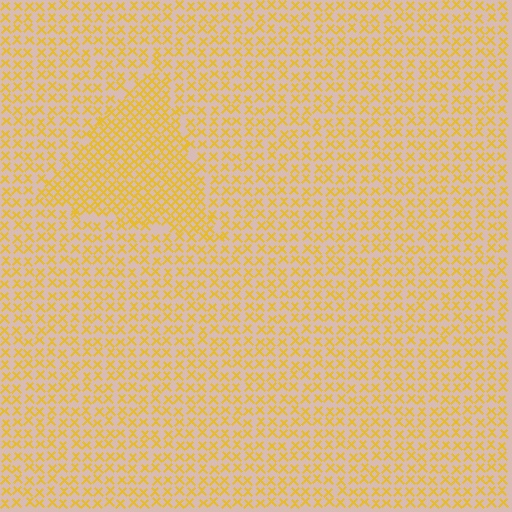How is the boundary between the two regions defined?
The boundary is defined by a change in element density (approximately 1.7x ratio). All elements are the same color, size, and shape.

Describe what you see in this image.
The image contains small yellow elements arranged at two different densities. A triangle-shaped region is visible where the elements are more densely packed than the surrounding area.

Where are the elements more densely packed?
The elements are more densely packed inside the triangle boundary.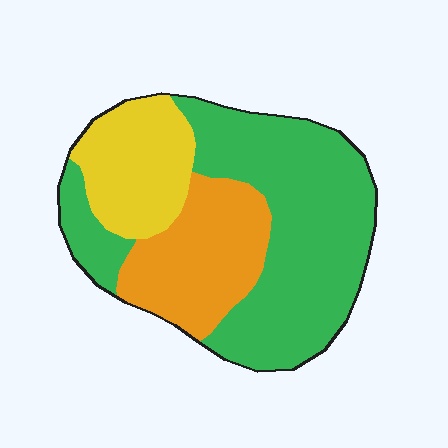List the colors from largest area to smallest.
From largest to smallest: green, orange, yellow.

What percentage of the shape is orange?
Orange covers 24% of the shape.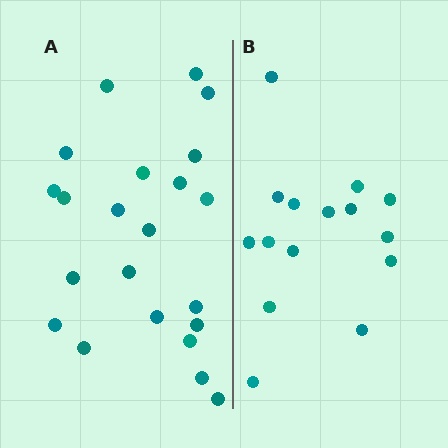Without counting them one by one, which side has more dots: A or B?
Region A (the left region) has more dots.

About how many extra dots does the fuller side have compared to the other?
Region A has roughly 8 or so more dots than region B.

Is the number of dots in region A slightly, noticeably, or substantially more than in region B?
Region A has substantially more. The ratio is roughly 1.5 to 1.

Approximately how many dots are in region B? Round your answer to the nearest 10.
About 20 dots. (The exact count is 15, which rounds to 20.)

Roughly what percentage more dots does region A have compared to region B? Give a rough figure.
About 45% more.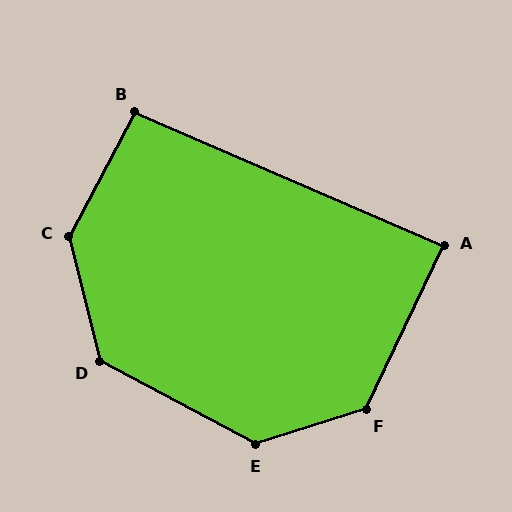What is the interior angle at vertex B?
Approximately 95 degrees (approximately right).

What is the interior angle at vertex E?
Approximately 134 degrees (obtuse).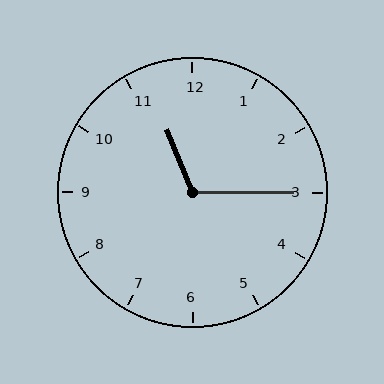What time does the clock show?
11:15.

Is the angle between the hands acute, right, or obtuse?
It is obtuse.